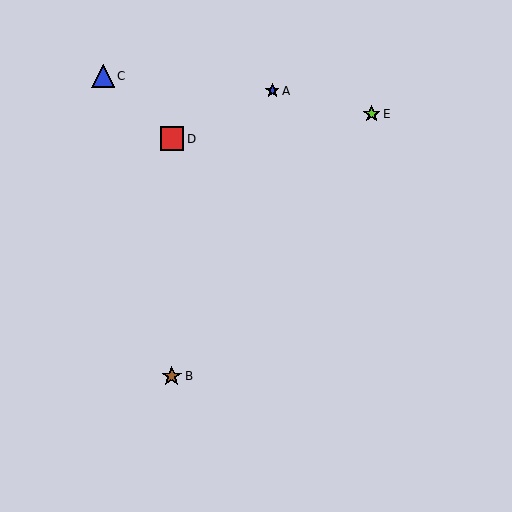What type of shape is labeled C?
Shape C is a blue triangle.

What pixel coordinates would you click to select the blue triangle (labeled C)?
Click at (103, 76) to select the blue triangle C.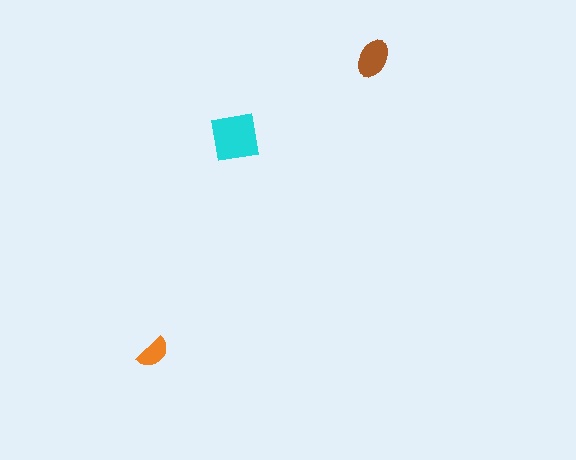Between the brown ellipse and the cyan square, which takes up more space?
The cyan square.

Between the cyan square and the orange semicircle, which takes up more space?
The cyan square.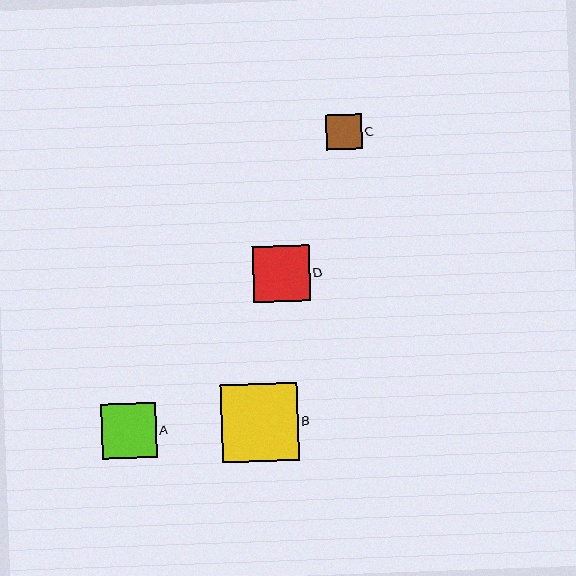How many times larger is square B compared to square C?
Square B is approximately 2.2 times the size of square C.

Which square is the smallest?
Square C is the smallest with a size of approximately 35 pixels.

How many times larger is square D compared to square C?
Square D is approximately 1.6 times the size of square C.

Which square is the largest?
Square B is the largest with a size of approximately 77 pixels.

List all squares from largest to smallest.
From largest to smallest: B, D, A, C.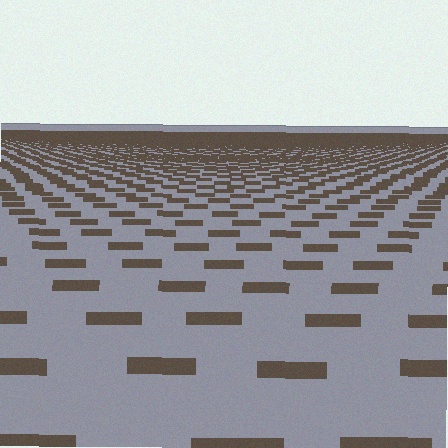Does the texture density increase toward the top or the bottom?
Density increases toward the top.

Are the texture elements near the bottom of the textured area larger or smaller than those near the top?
Larger. Near the bottom, elements are closer to the viewer and appear at a bigger on-screen size.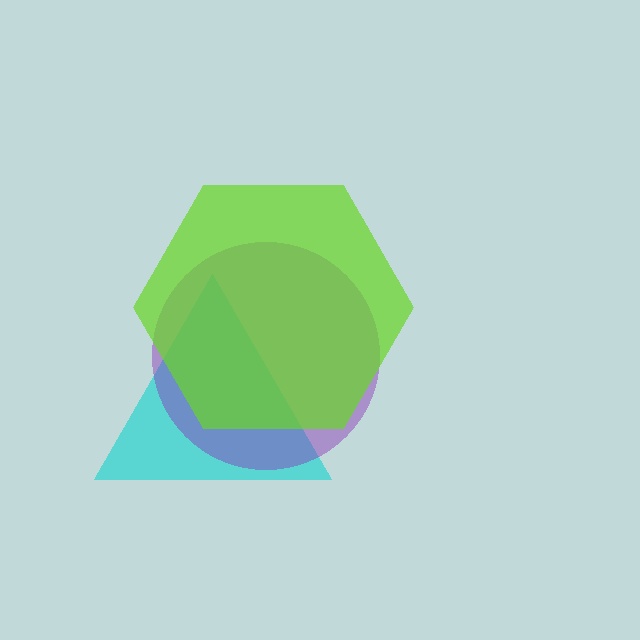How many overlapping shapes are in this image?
There are 3 overlapping shapes in the image.